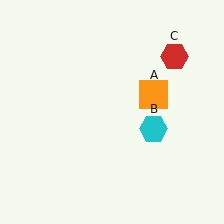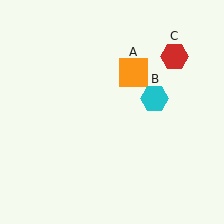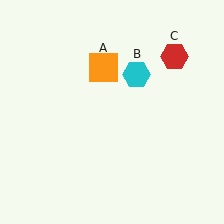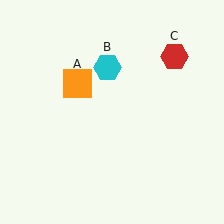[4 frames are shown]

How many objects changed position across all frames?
2 objects changed position: orange square (object A), cyan hexagon (object B).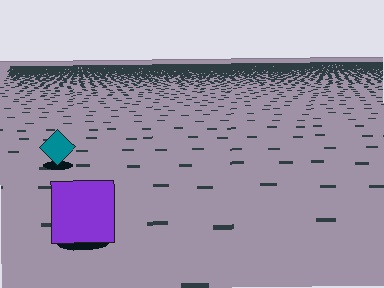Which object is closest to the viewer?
The purple square is closest. The texture marks near it are larger and more spread out.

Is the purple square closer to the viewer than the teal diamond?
Yes. The purple square is closer — you can tell from the texture gradient: the ground texture is coarser near it.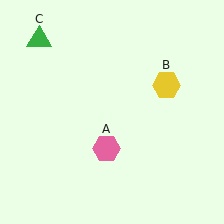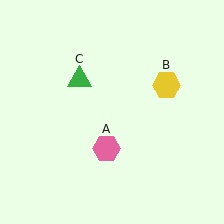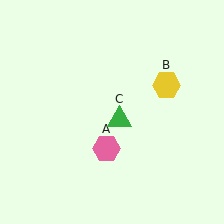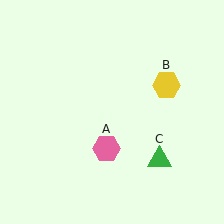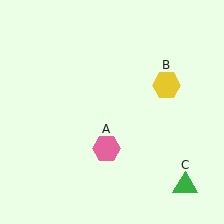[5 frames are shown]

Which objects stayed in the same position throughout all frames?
Pink hexagon (object A) and yellow hexagon (object B) remained stationary.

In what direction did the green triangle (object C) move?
The green triangle (object C) moved down and to the right.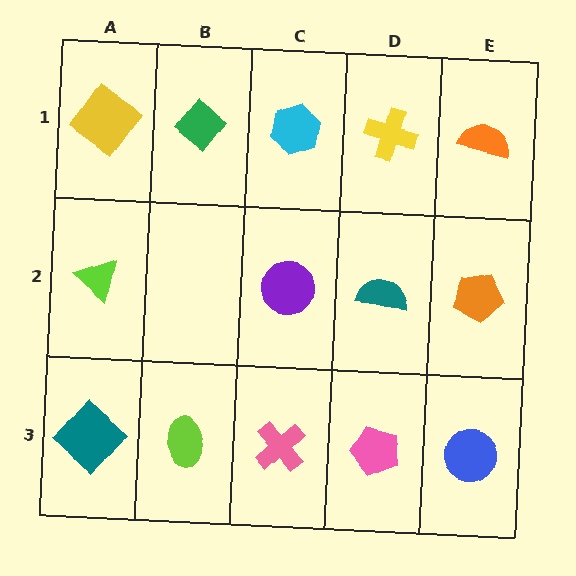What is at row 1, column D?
A yellow cross.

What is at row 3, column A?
A teal diamond.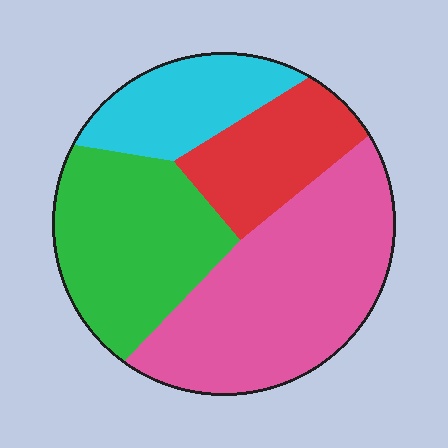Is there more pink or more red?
Pink.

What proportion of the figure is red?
Red takes up about one sixth (1/6) of the figure.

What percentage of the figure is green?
Green takes up between a sixth and a third of the figure.